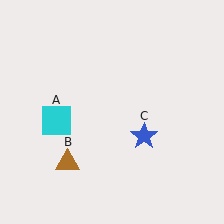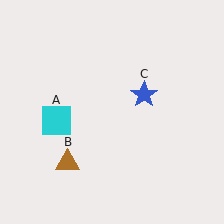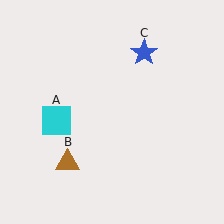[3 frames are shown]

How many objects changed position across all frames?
1 object changed position: blue star (object C).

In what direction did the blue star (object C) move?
The blue star (object C) moved up.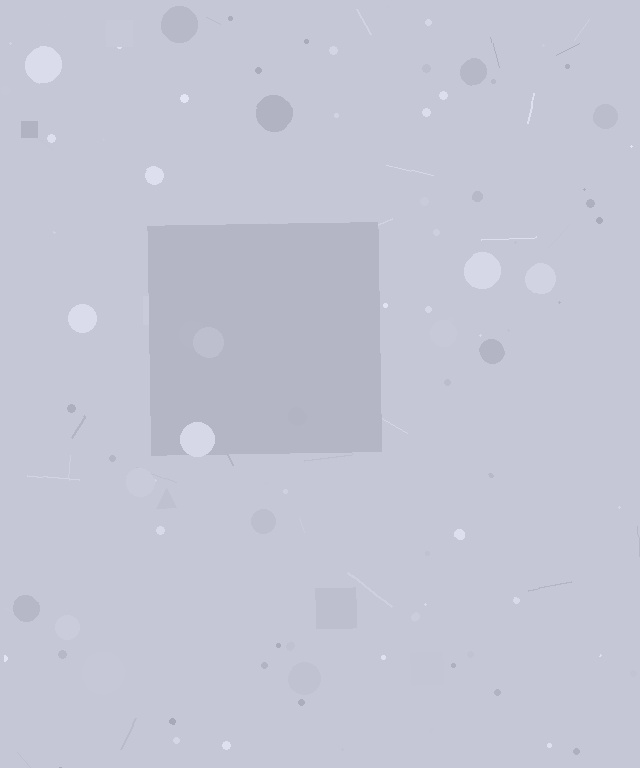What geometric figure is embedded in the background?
A square is embedded in the background.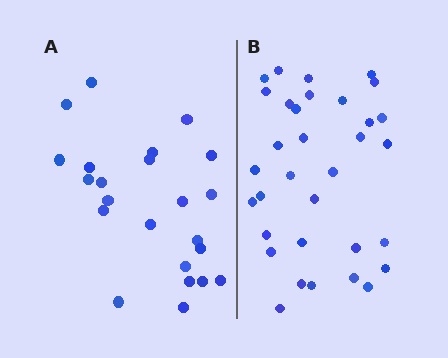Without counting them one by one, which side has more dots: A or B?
Region B (the right region) has more dots.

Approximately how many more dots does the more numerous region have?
Region B has roughly 10 or so more dots than region A.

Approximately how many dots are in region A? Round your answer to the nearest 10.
About 20 dots. (The exact count is 23, which rounds to 20.)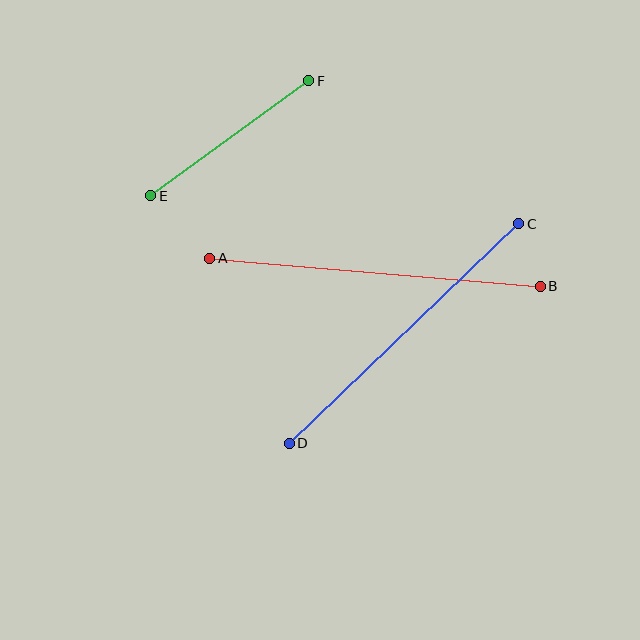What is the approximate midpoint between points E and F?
The midpoint is at approximately (230, 138) pixels.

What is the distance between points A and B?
The distance is approximately 332 pixels.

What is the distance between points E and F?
The distance is approximately 196 pixels.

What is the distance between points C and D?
The distance is approximately 318 pixels.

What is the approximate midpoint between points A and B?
The midpoint is at approximately (375, 272) pixels.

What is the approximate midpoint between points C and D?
The midpoint is at approximately (404, 333) pixels.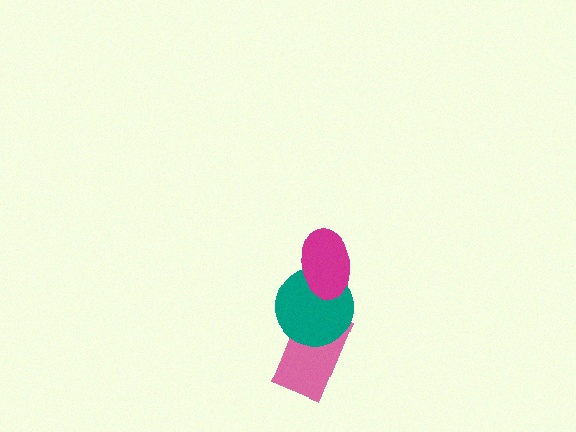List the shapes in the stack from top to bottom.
From top to bottom: the magenta ellipse, the teal circle, the pink rectangle.